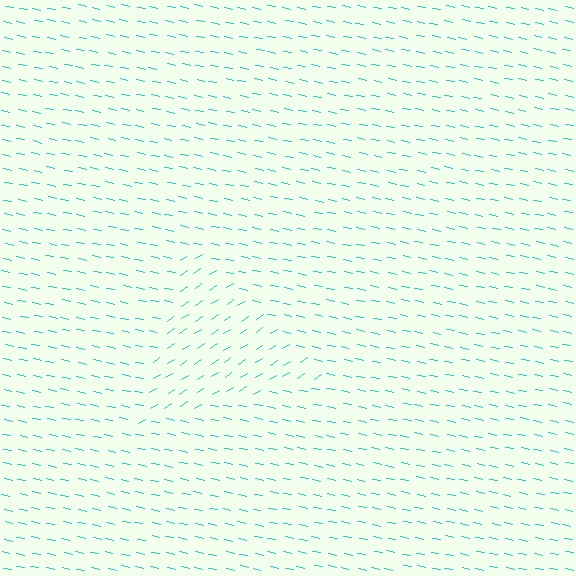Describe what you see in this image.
The image is filled with small cyan line segments. A triangle region in the image has lines oriented differently from the surrounding lines, creating a visible texture boundary.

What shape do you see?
I see a triangle.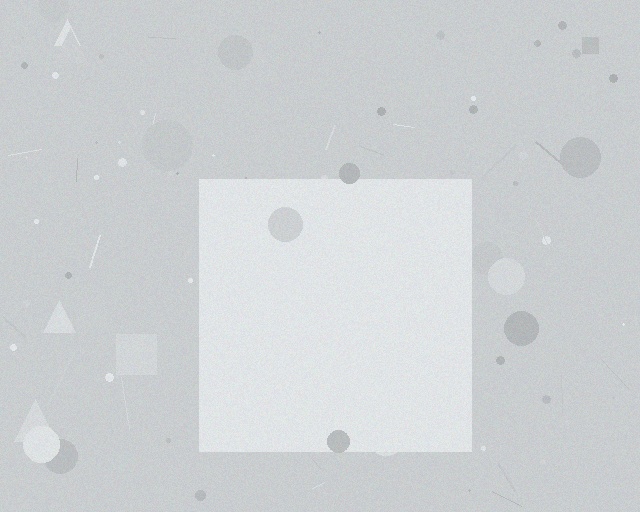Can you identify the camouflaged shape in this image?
The camouflaged shape is a square.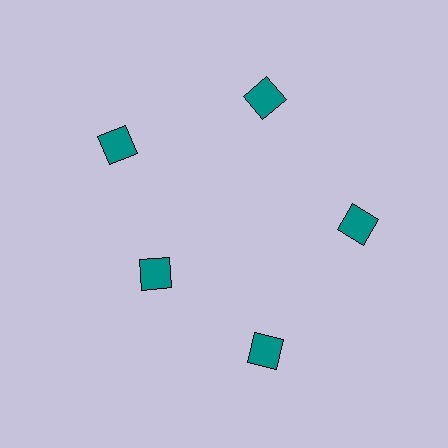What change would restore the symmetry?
The symmetry would be restored by moving it outward, back onto the ring so that all 5 squares sit at equal angles and equal distance from the center.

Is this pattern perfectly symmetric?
No. The 5 teal squares are arranged in a ring, but one element near the 8 o'clock position is pulled inward toward the center, breaking the 5-fold rotational symmetry.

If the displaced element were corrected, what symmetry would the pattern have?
It would have 5-fold rotational symmetry — the pattern would map onto itself every 72 degrees.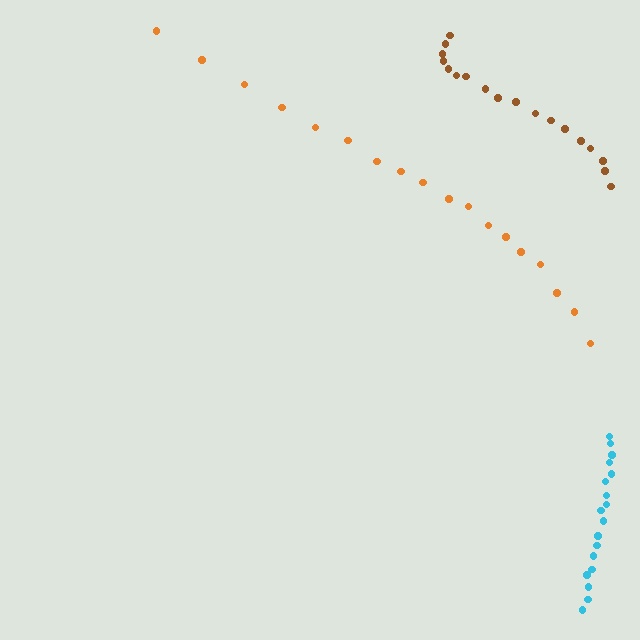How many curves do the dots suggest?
There are 3 distinct paths.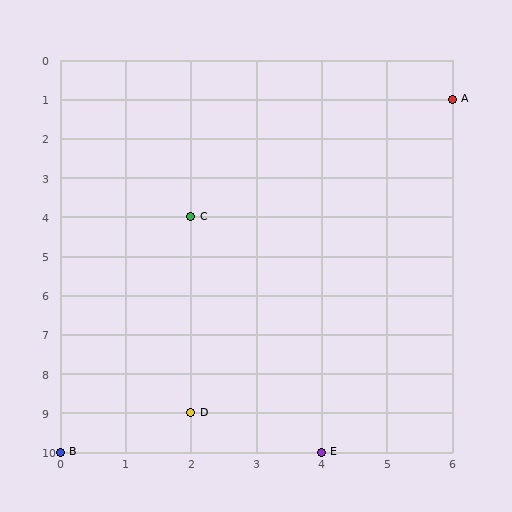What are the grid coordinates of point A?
Point A is at grid coordinates (6, 1).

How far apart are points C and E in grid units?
Points C and E are 2 columns and 6 rows apart (about 6.3 grid units diagonally).